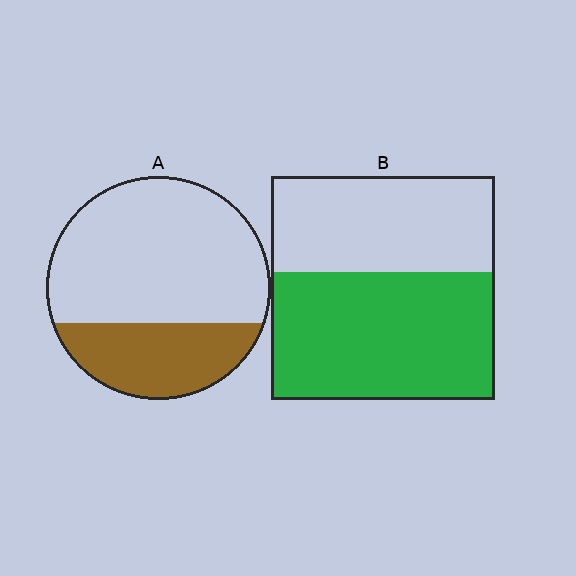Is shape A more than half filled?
No.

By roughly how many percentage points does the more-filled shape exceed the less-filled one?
By roughly 25 percentage points (B over A).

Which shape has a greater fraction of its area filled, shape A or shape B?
Shape B.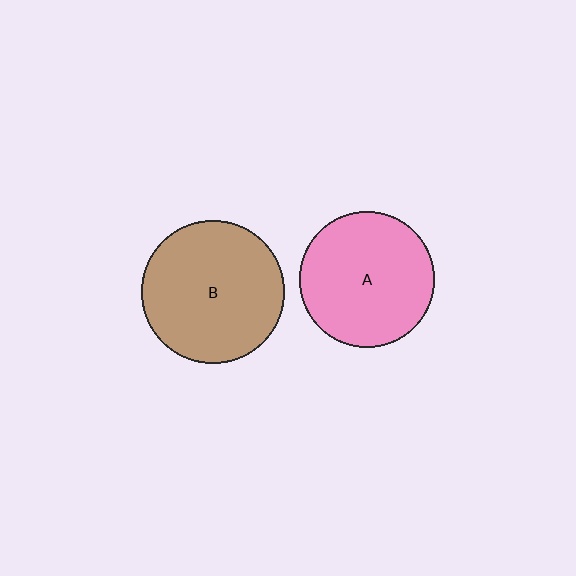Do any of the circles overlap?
No, none of the circles overlap.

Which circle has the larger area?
Circle B (brown).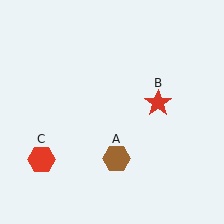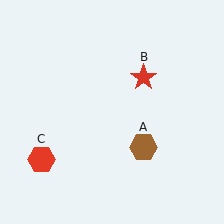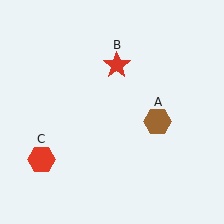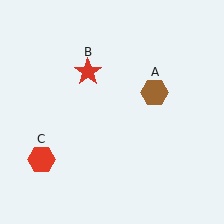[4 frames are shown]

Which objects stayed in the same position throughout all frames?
Red hexagon (object C) remained stationary.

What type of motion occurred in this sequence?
The brown hexagon (object A), red star (object B) rotated counterclockwise around the center of the scene.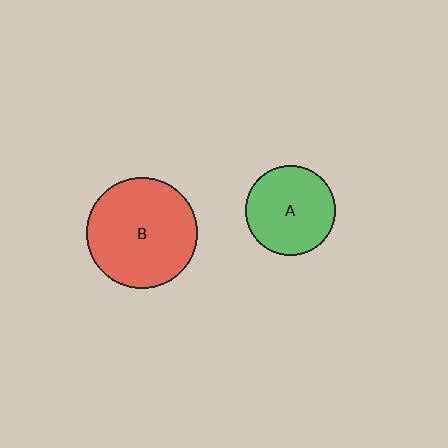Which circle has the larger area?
Circle B (red).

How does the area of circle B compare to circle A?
Approximately 1.5 times.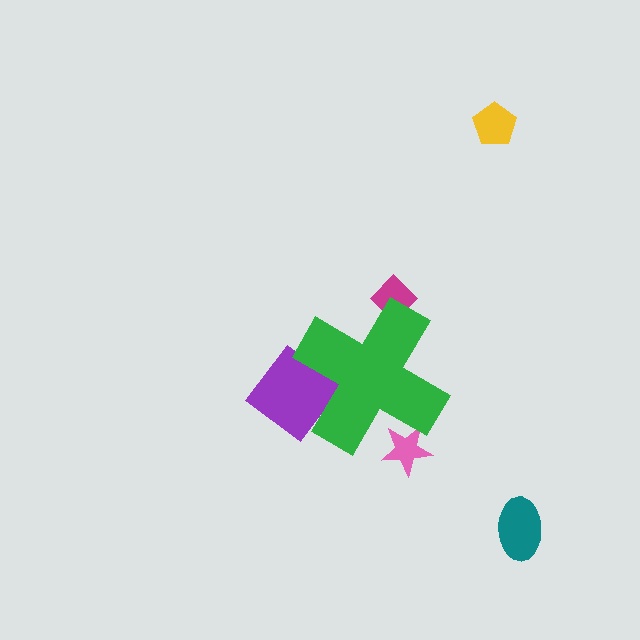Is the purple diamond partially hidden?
Yes, the purple diamond is partially hidden behind the green cross.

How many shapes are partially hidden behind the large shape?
3 shapes are partially hidden.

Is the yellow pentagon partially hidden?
No, the yellow pentagon is fully visible.